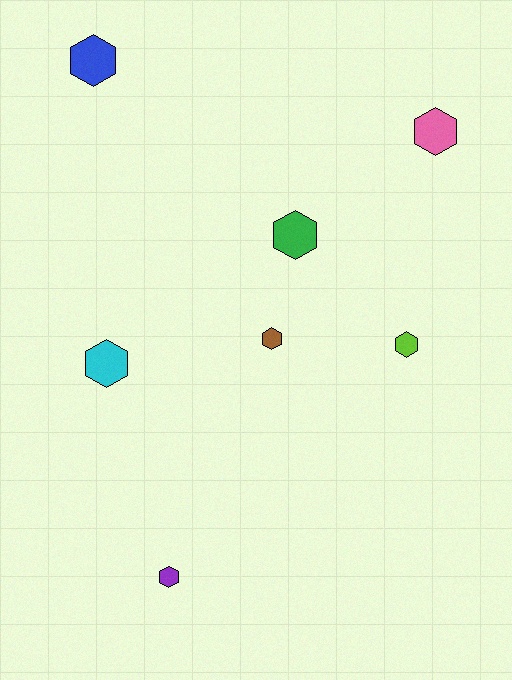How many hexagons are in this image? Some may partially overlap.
There are 7 hexagons.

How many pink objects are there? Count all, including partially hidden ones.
There is 1 pink object.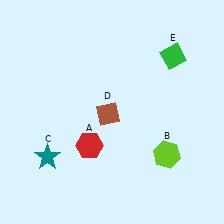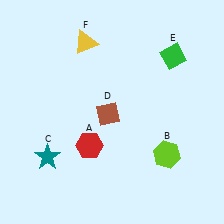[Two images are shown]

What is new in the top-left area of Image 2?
A yellow triangle (F) was added in the top-left area of Image 2.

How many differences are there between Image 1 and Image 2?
There is 1 difference between the two images.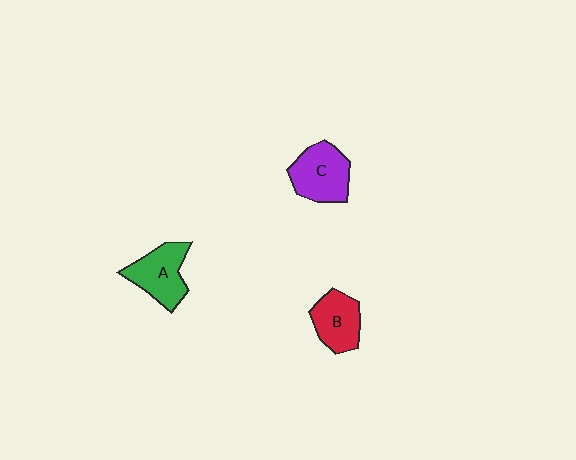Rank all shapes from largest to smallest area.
From largest to smallest: C (purple), A (green), B (red).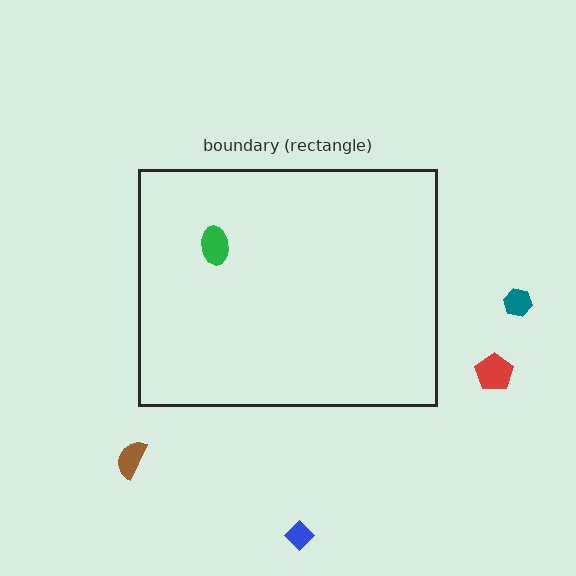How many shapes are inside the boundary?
1 inside, 4 outside.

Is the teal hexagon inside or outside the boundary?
Outside.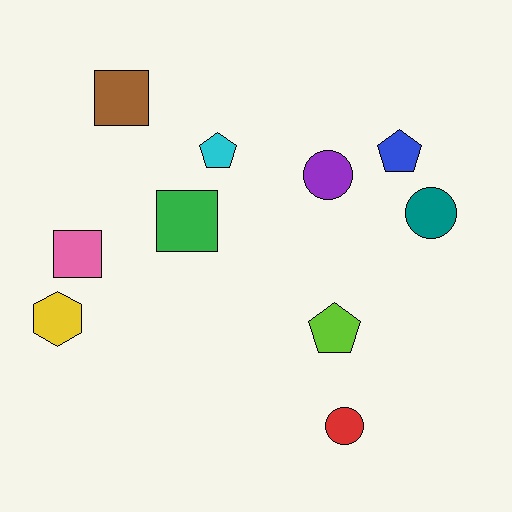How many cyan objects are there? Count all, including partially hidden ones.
There is 1 cyan object.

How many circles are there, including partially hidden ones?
There are 3 circles.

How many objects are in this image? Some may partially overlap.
There are 10 objects.